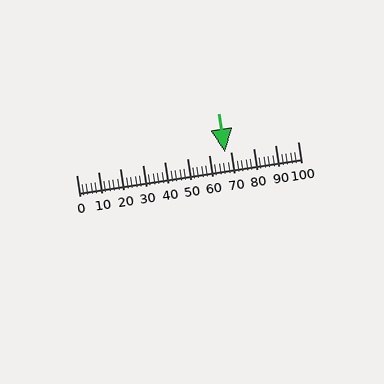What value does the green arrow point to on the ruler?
The green arrow points to approximately 67.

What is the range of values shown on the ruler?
The ruler shows values from 0 to 100.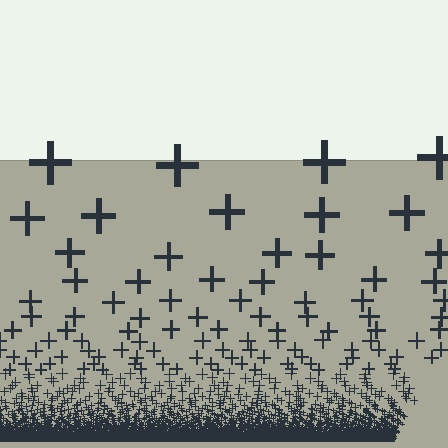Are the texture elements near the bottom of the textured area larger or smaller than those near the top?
Smaller. The gradient is inverted — elements near the bottom are smaller and denser.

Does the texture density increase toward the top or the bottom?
Density increases toward the bottom.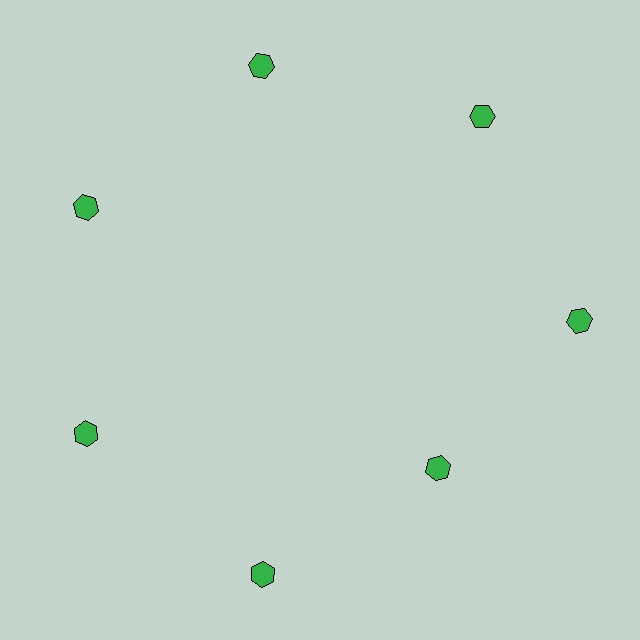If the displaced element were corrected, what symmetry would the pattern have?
It would have 7-fold rotational symmetry — the pattern would map onto itself every 51 degrees.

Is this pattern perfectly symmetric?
No. The 7 green hexagons are arranged in a ring, but one element near the 5 o'clock position is pulled inward toward the center, breaking the 7-fold rotational symmetry.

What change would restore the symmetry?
The symmetry would be restored by moving it outward, back onto the ring so that all 7 hexagons sit at equal angles and equal distance from the center.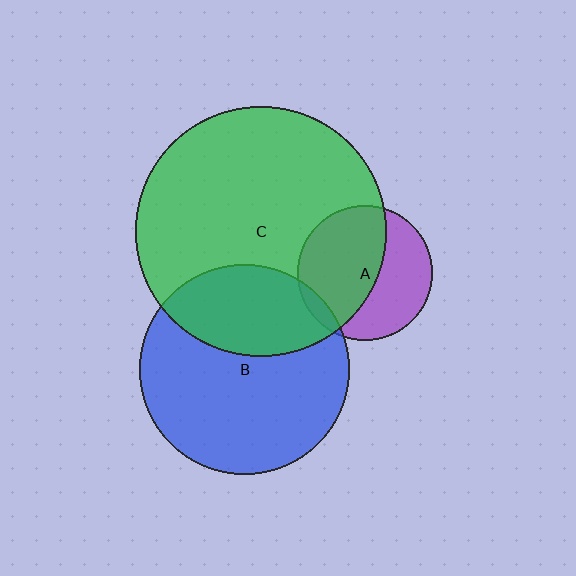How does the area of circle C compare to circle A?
Approximately 3.4 times.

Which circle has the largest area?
Circle C (green).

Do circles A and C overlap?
Yes.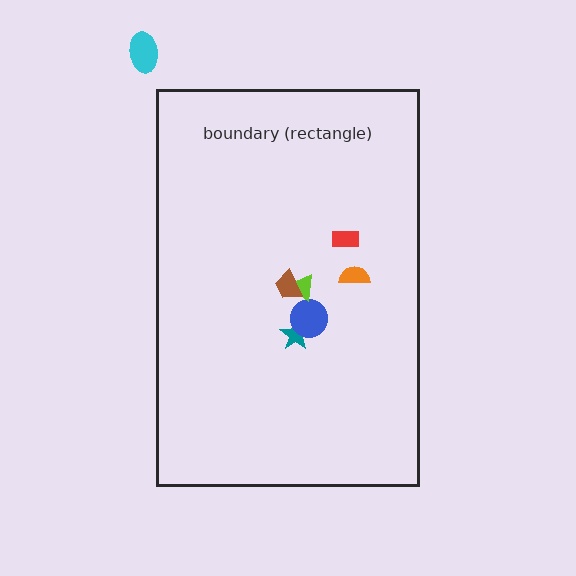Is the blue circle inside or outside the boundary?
Inside.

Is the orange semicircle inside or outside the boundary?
Inside.